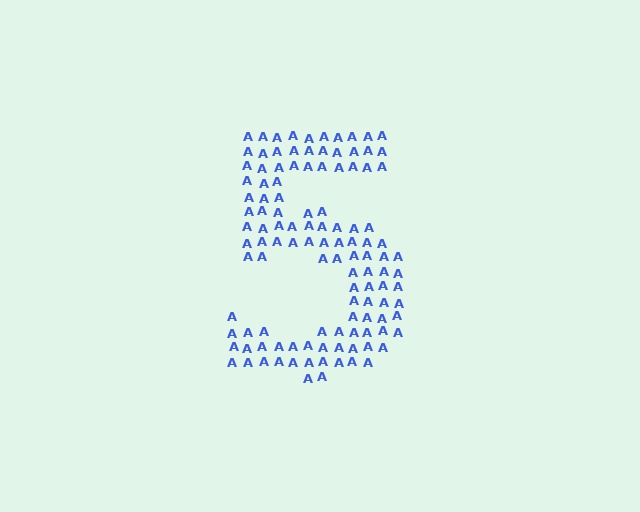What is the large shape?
The large shape is the digit 5.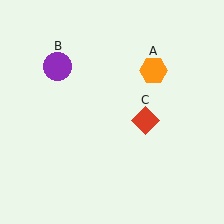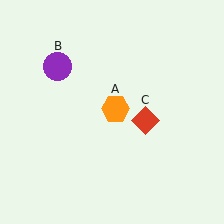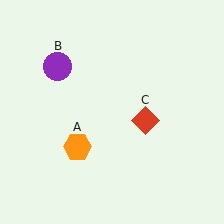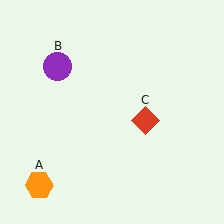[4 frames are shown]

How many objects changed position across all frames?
1 object changed position: orange hexagon (object A).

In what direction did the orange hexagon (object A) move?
The orange hexagon (object A) moved down and to the left.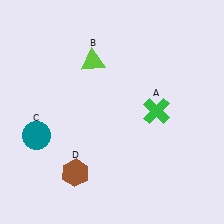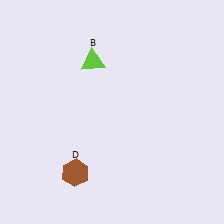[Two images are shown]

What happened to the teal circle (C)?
The teal circle (C) was removed in Image 2. It was in the bottom-left area of Image 1.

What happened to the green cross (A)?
The green cross (A) was removed in Image 2. It was in the top-right area of Image 1.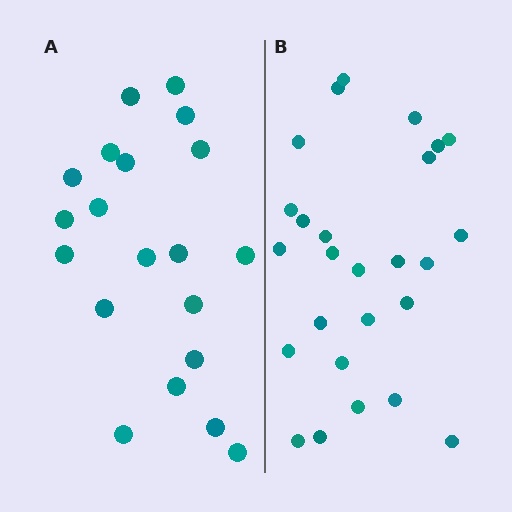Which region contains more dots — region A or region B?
Region B (the right region) has more dots.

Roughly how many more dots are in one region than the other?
Region B has about 6 more dots than region A.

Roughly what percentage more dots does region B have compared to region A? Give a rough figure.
About 30% more.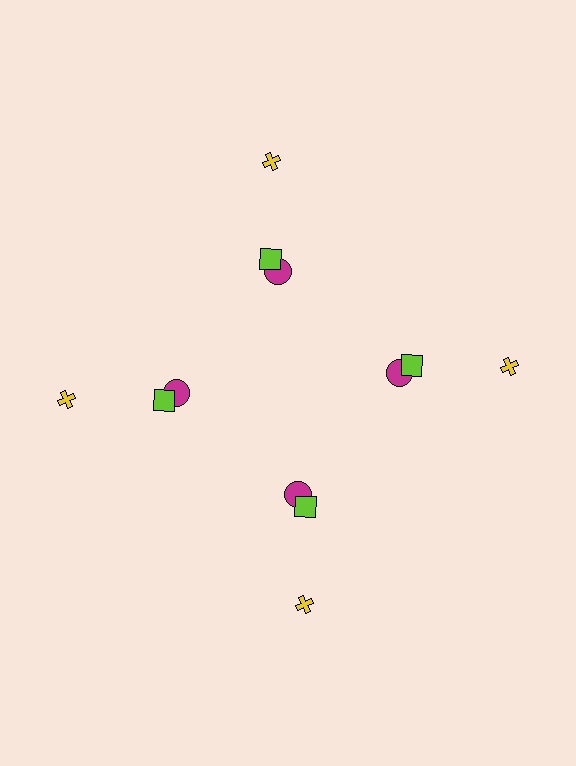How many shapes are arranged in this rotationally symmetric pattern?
There are 12 shapes, arranged in 4 groups of 3.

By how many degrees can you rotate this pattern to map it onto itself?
The pattern maps onto itself every 90 degrees of rotation.